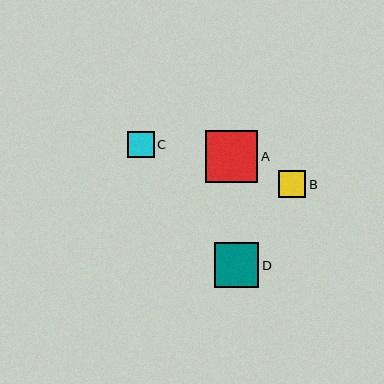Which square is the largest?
Square A is the largest with a size of approximately 52 pixels.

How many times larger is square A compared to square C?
Square A is approximately 2.0 times the size of square C.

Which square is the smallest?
Square C is the smallest with a size of approximately 27 pixels.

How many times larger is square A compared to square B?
Square A is approximately 1.9 times the size of square B.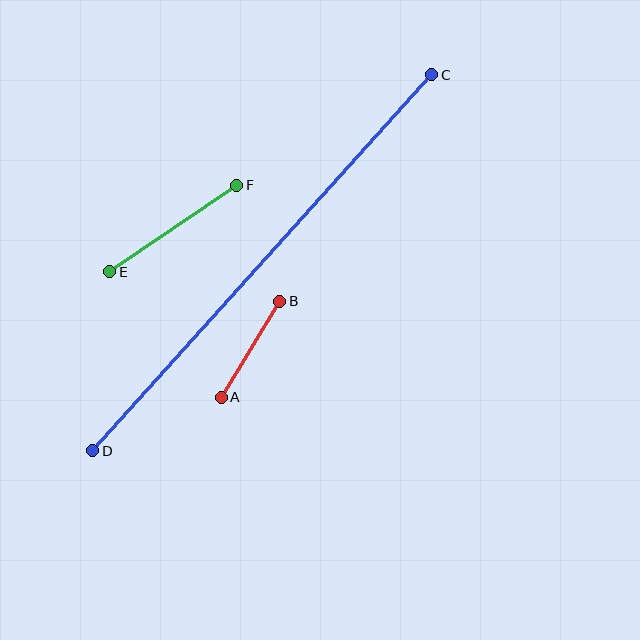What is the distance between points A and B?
The distance is approximately 113 pixels.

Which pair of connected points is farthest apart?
Points C and D are farthest apart.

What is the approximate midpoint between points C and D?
The midpoint is at approximately (262, 263) pixels.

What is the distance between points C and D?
The distance is approximately 506 pixels.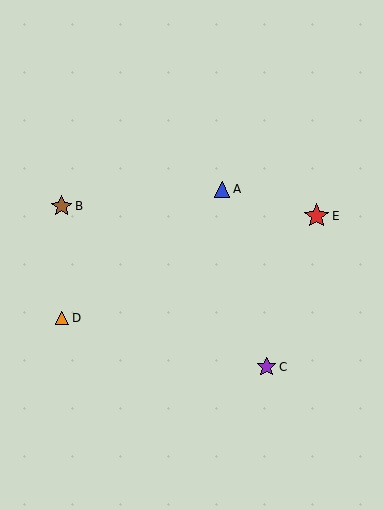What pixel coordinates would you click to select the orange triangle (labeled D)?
Click at (62, 318) to select the orange triangle D.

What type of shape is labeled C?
Shape C is a purple star.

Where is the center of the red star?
The center of the red star is at (317, 216).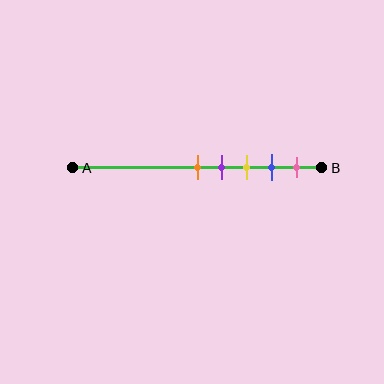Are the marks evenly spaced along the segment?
Yes, the marks are approximately evenly spaced.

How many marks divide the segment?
There are 5 marks dividing the segment.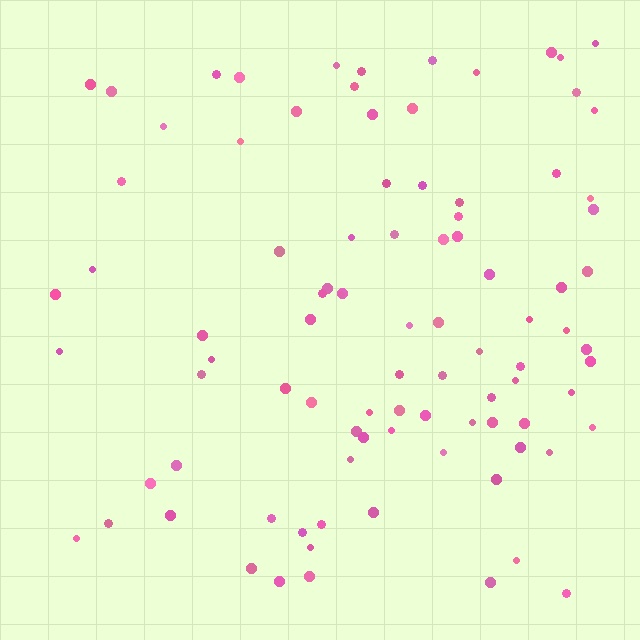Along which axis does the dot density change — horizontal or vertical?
Horizontal.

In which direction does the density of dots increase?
From left to right, with the right side densest.